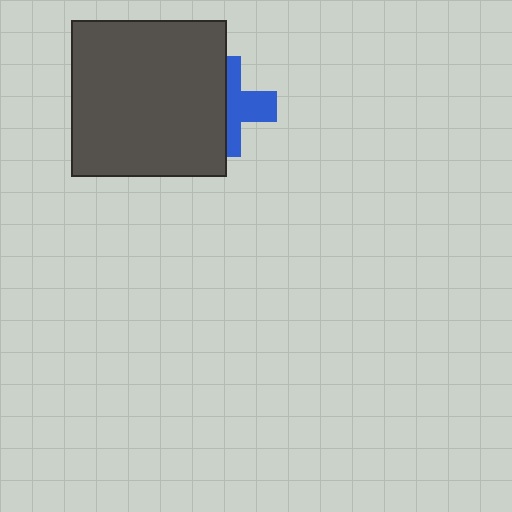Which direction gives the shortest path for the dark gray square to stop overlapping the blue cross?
Moving left gives the shortest separation.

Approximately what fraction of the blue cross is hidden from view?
Roughly 53% of the blue cross is hidden behind the dark gray square.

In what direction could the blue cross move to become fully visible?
The blue cross could move right. That would shift it out from behind the dark gray square entirely.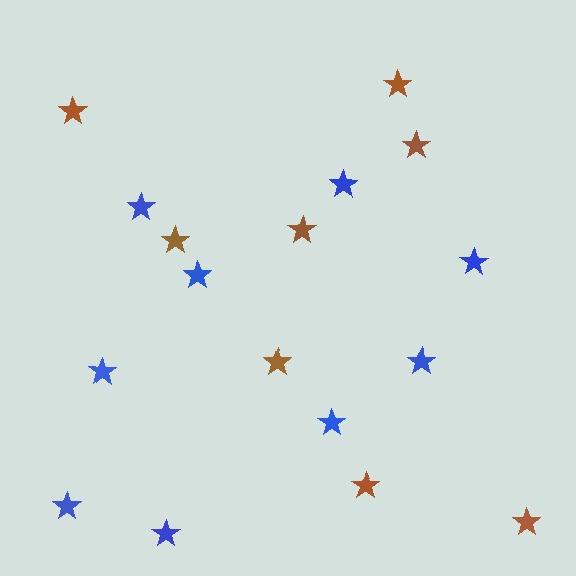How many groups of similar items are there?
There are 2 groups: one group of brown stars (8) and one group of blue stars (9).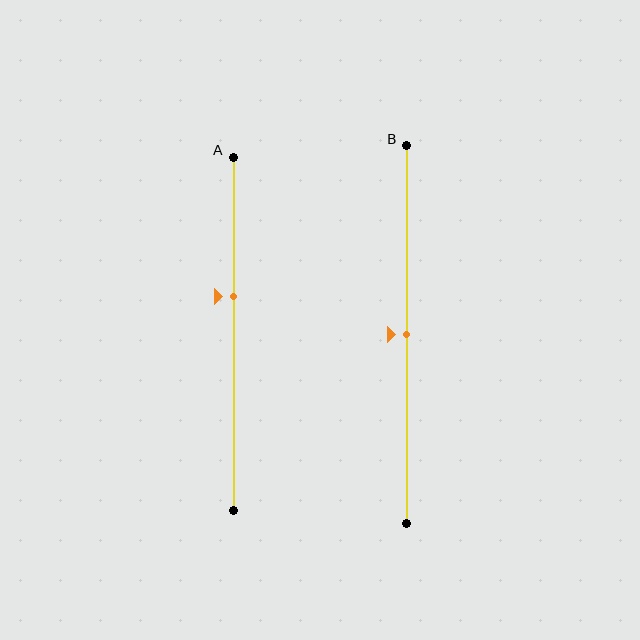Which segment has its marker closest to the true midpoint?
Segment B has its marker closest to the true midpoint.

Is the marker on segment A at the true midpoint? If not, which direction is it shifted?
No, the marker on segment A is shifted upward by about 11% of the segment length.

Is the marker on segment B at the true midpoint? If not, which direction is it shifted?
Yes, the marker on segment B is at the true midpoint.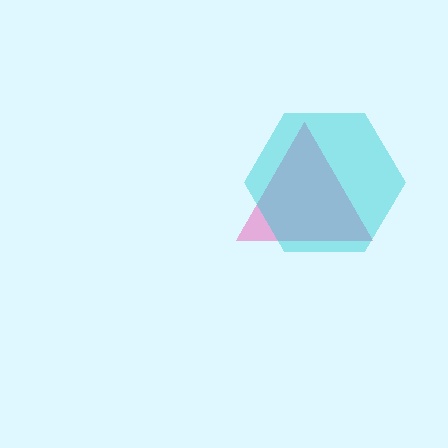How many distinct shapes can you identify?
There are 2 distinct shapes: a pink triangle, a cyan hexagon.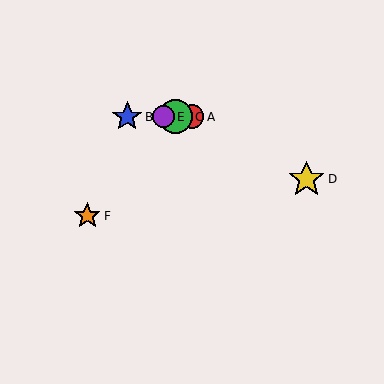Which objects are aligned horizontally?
Objects A, B, C, E are aligned horizontally.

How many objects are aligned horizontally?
4 objects (A, B, C, E) are aligned horizontally.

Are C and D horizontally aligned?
No, C is at y≈117 and D is at y≈179.